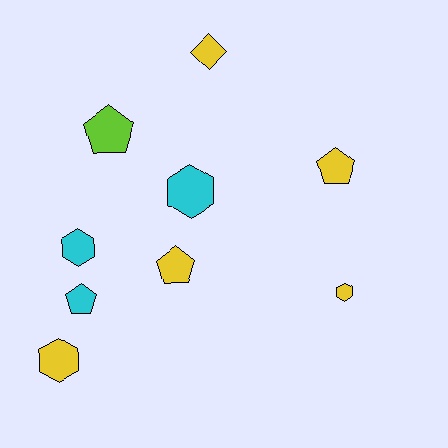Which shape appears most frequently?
Hexagon, with 4 objects.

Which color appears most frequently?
Yellow, with 5 objects.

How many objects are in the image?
There are 9 objects.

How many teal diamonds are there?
There are no teal diamonds.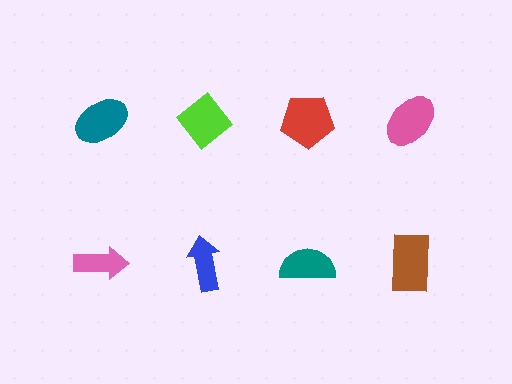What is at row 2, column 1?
A pink arrow.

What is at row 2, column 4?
A brown rectangle.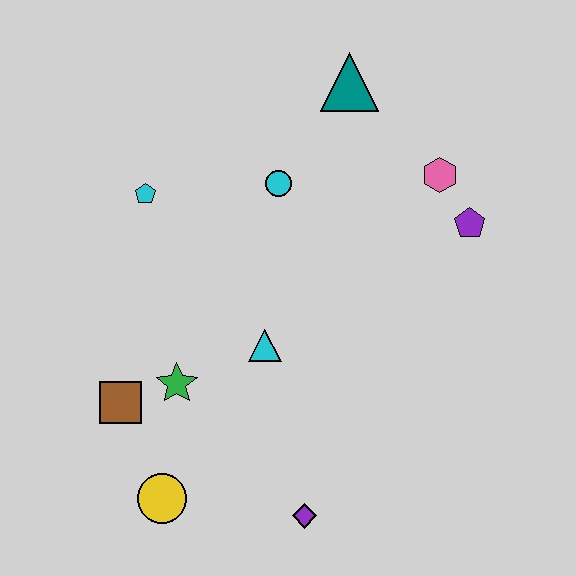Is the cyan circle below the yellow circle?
No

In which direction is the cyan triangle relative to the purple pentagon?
The cyan triangle is to the left of the purple pentagon.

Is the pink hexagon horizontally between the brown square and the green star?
No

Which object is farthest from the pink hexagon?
The yellow circle is farthest from the pink hexagon.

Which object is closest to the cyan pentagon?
The cyan circle is closest to the cyan pentagon.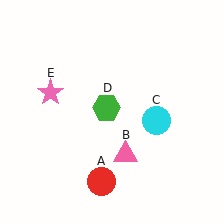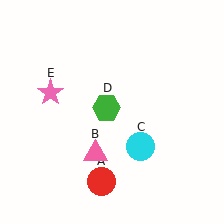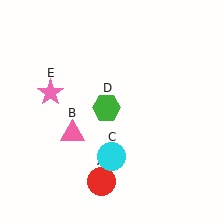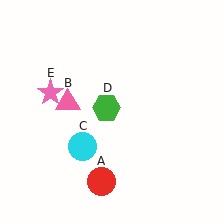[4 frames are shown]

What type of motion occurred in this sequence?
The pink triangle (object B), cyan circle (object C) rotated clockwise around the center of the scene.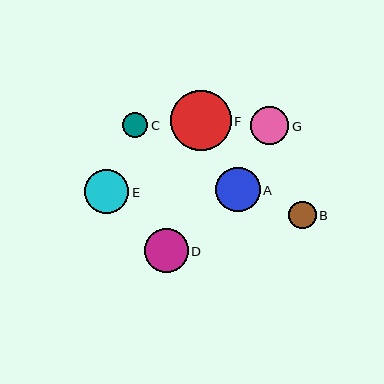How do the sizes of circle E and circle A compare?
Circle E and circle A are approximately the same size.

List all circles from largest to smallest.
From largest to smallest: F, E, A, D, G, B, C.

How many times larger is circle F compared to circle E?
Circle F is approximately 1.4 times the size of circle E.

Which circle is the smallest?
Circle C is the smallest with a size of approximately 25 pixels.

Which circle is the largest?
Circle F is the largest with a size of approximately 60 pixels.